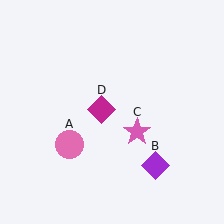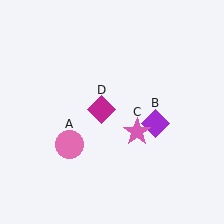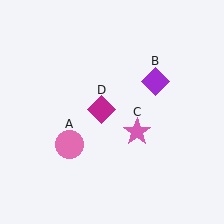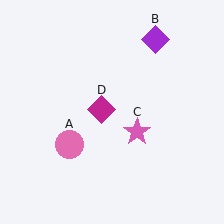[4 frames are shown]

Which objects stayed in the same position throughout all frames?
Pink circle (object A) and pink star (object C) and magenta diamond (object D) remained stationary.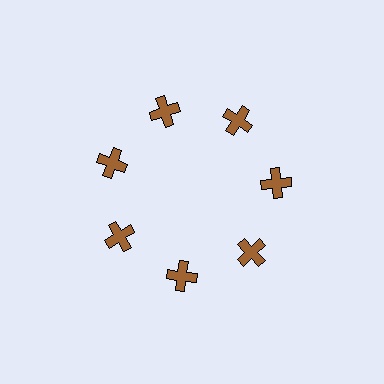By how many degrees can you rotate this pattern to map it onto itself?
The pattern maps onto itself every 51 degrees of rotation.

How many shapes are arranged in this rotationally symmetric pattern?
There are 7 shapes, arranged in 7 groups of 1.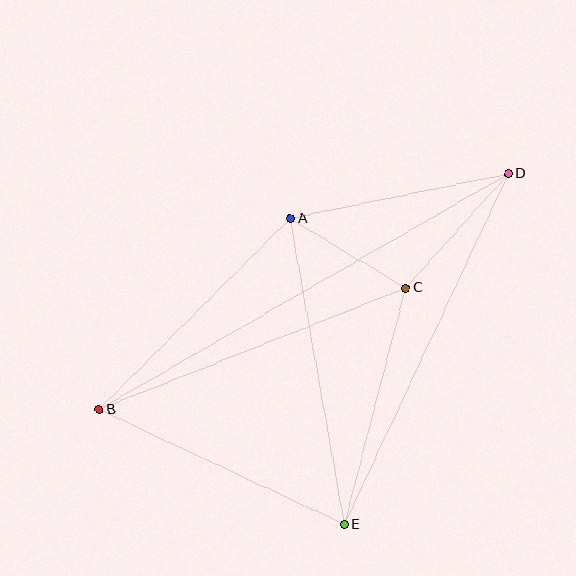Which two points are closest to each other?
Points A and C are closest to each other.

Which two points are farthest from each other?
Points B and D are farthest from each other.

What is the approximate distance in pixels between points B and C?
The distance between B and C is approximately 330 pixels.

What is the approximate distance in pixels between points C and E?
The distance between C and E is approximately 244 pixels.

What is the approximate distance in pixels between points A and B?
The distance between A and B is approximately 270 pixels.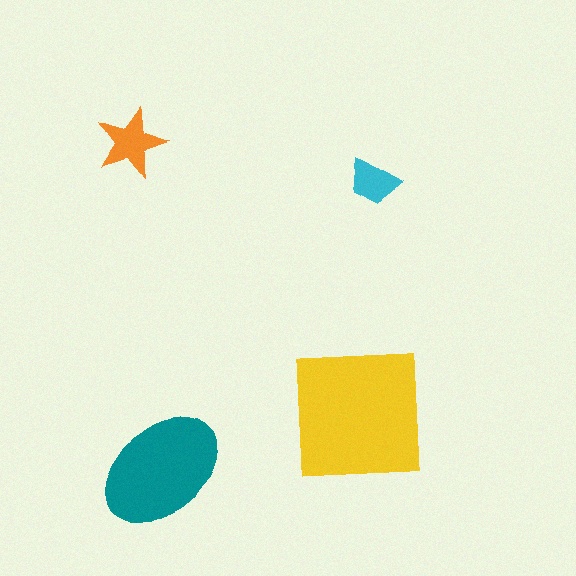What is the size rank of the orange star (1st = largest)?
3rd.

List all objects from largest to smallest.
The yellow square, the teal ellipse, the orange star, the cyan trapezoid.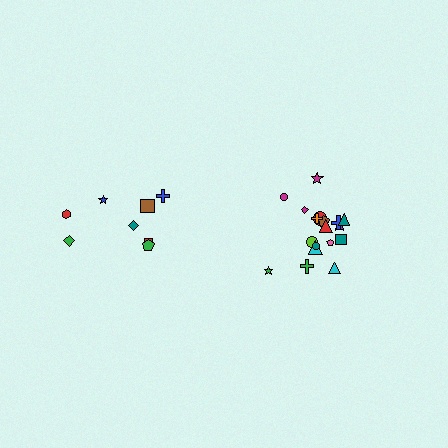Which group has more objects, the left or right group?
The right group.